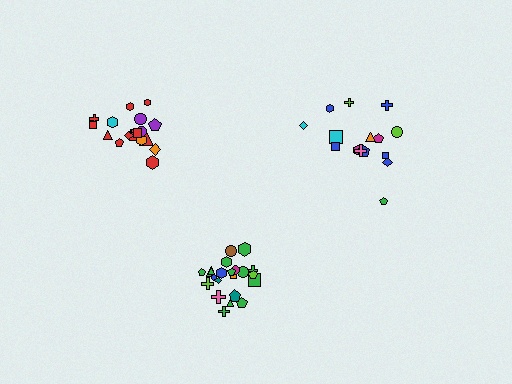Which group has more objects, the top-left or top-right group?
The top-left group.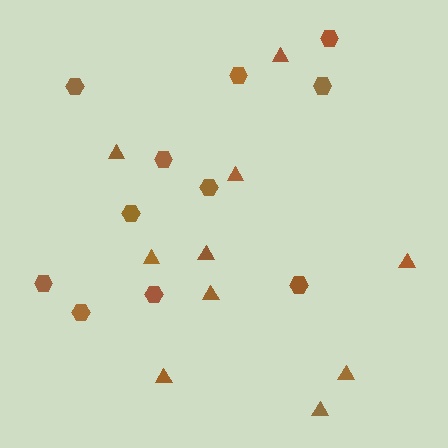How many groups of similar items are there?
There are 2 groups: one group of hexagons (11) and one group of triangles (10).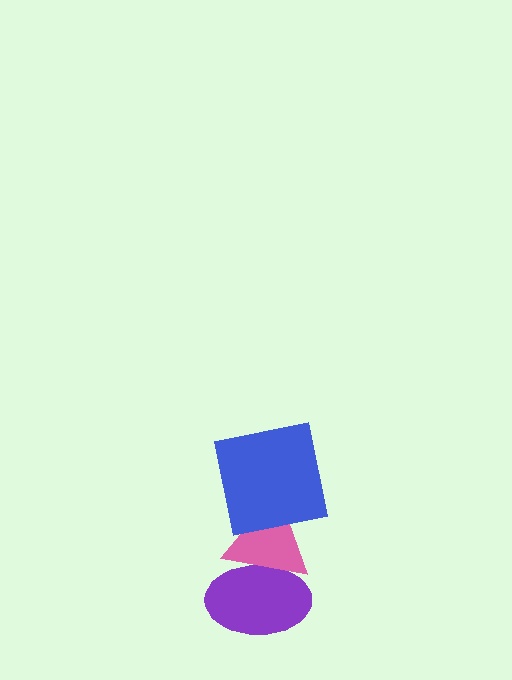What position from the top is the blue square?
The blue square is 1st from the top.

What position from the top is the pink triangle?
The pink triangle is 2nd from the top.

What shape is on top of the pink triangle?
The blue square is on top of the pink triangle.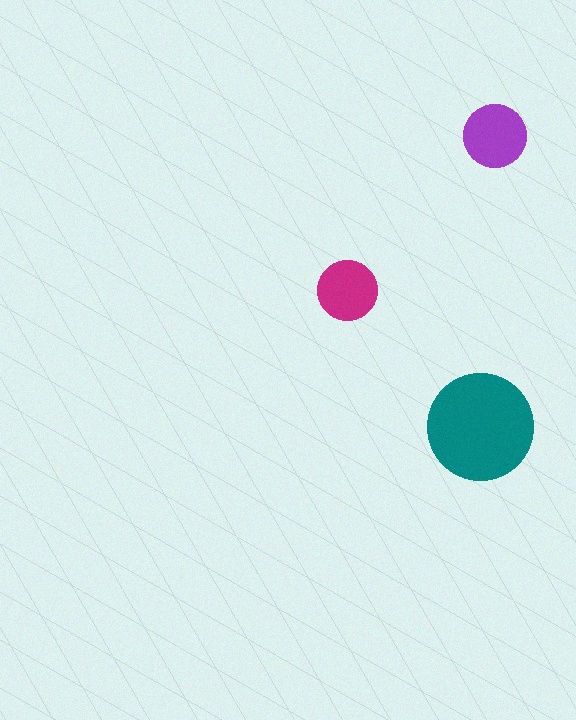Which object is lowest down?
The teal circle is bottommost.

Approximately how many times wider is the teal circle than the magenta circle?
About 2 times wider.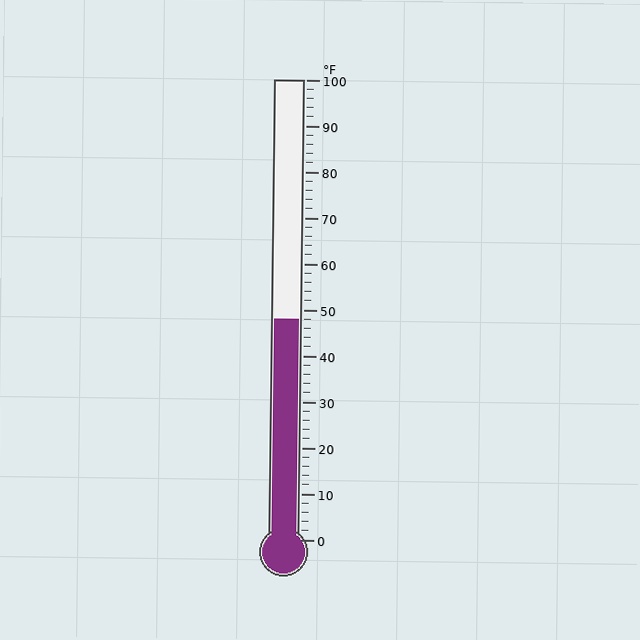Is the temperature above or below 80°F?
The temperature is below 80°F.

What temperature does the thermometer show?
The thermometer shows approximately 48°F.